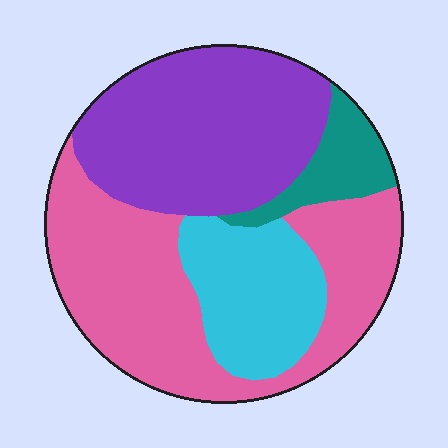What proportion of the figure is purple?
Purple takes up between a quarter and a half of the figure.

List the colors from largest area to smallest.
From largest to smallest: pink, purple, cyan, teal.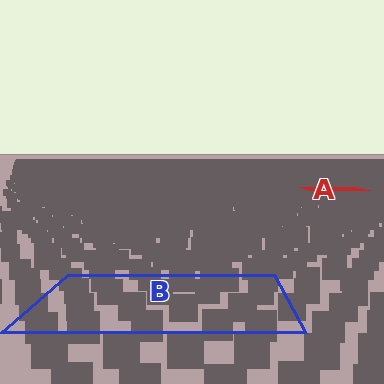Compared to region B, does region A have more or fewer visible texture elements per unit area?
Region A has more texture elements per unit area — they are packed more densely because it is farther away.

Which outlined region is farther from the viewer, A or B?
Region A is farther from the viewer — the texture elements inside it appear smaller and more densely packed.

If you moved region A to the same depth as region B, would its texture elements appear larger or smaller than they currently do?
They would appear larger. At a closer depth, the same texture elements are projected at a bigger on-screen size.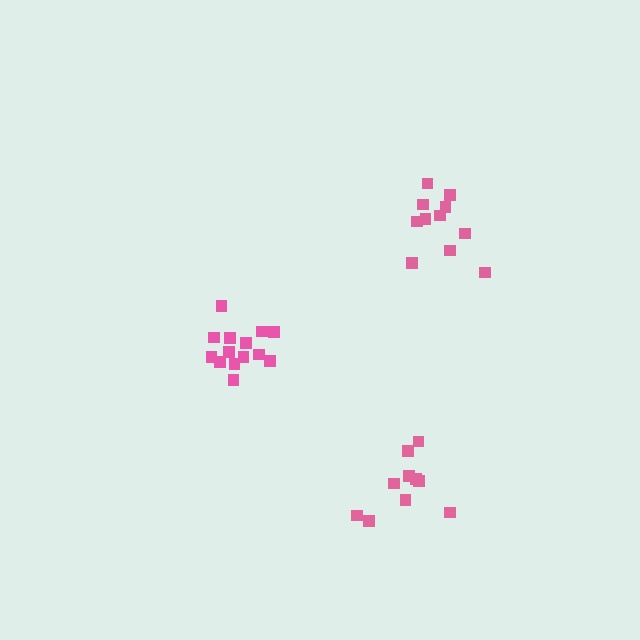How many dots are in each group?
Group 1: 11 dots, Group 2: 10 dots, Group 3: 14 dots (35 total).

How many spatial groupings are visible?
There are 3 spatial groupings.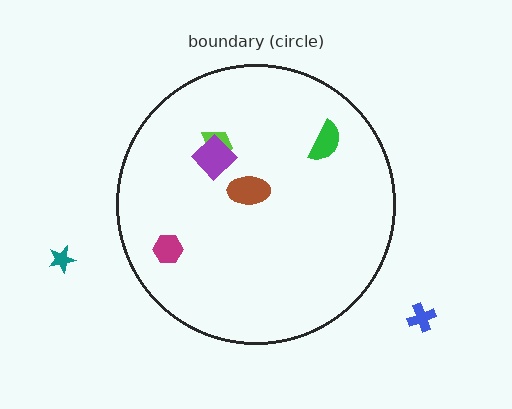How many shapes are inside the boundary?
5 inside, 2 outside.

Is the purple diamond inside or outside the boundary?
Inside.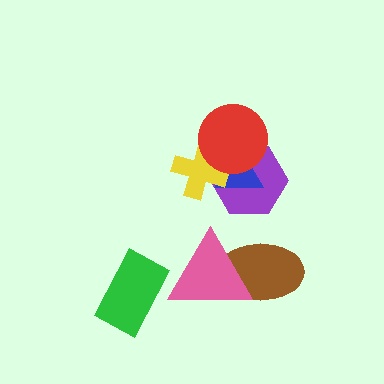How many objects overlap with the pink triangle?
1 object overlaps with the pink triangle.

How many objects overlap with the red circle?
3 objects overlap with the red circle.